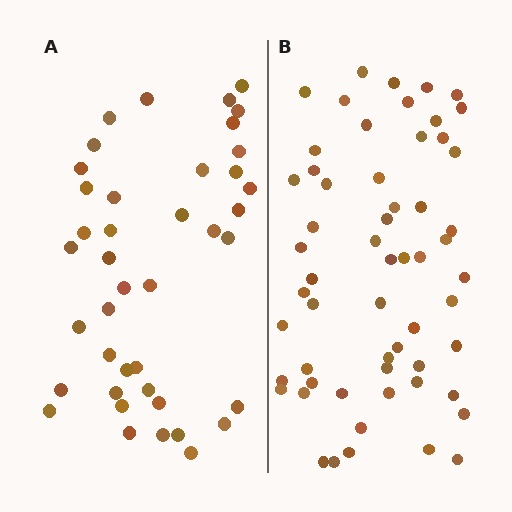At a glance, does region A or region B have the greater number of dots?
Region B (the right region) has more dots.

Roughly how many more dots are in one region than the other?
Region B has approximately 15 more dots than region A.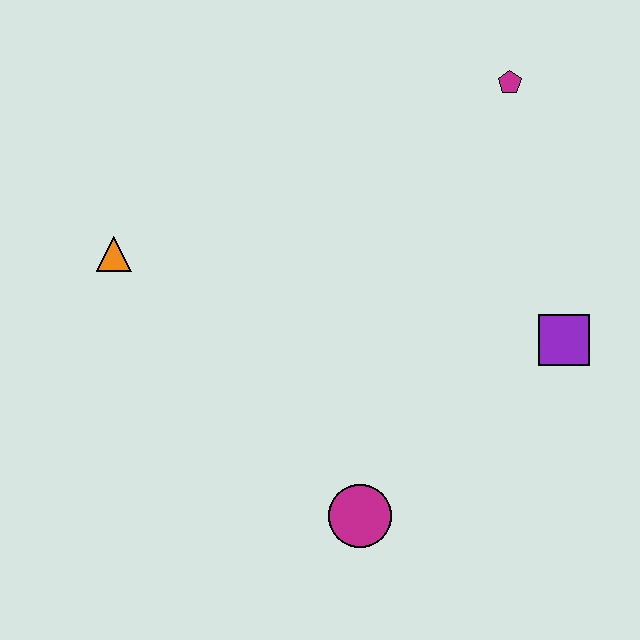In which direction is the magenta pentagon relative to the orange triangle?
The magenta pentagon is to the right of the orange triangle.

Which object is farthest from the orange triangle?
The purple square is farthest from the orange triangle.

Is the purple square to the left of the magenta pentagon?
No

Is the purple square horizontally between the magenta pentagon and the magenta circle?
No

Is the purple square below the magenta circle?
No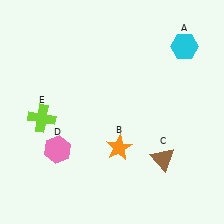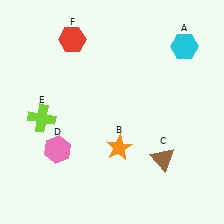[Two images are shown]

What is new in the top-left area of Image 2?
A red hexagon (F) was added in the top-left area of Image 2.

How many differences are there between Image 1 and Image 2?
There is 1 difference between the two images.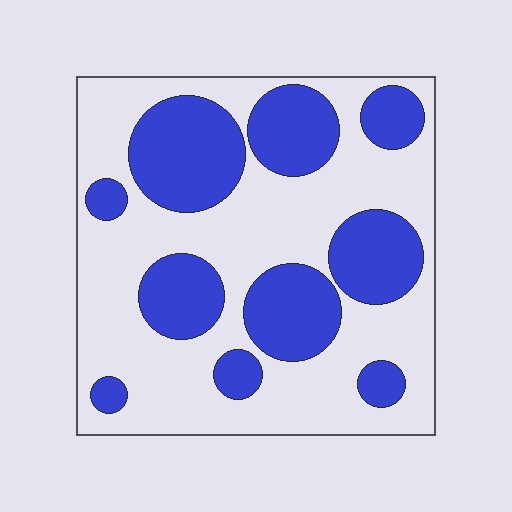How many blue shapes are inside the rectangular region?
10.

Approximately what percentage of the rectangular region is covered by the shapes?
Approximately 35%.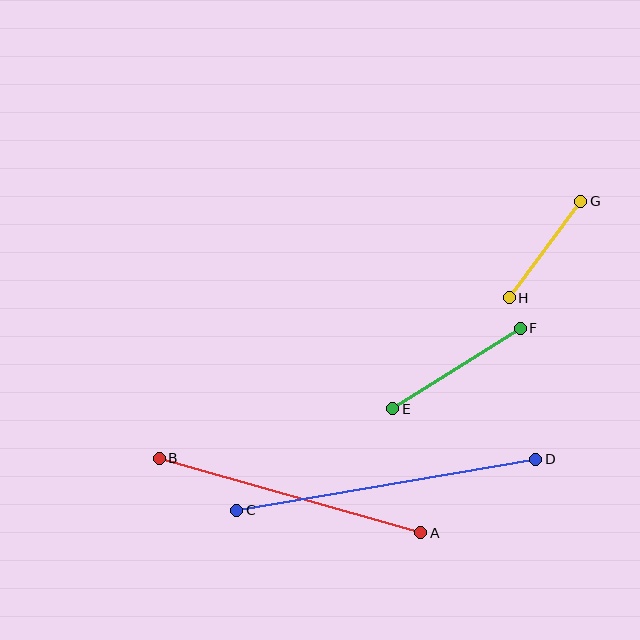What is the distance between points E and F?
The distance is approximately 151 pixels.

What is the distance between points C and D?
The distance is approximately 303 pixels.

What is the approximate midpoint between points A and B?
The midpoint is at approximately (290, 495) pixels.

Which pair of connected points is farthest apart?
Points C and D are farthest apart.